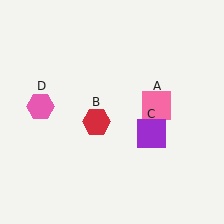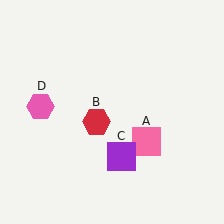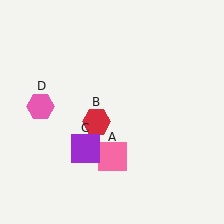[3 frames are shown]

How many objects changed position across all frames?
2 objects changed position: pink square (object A), purple square (object C).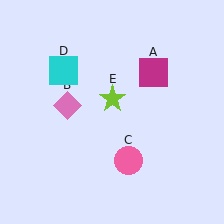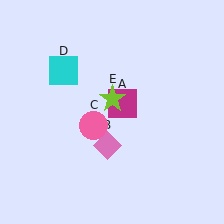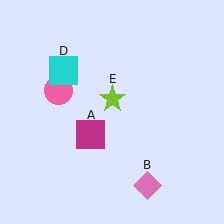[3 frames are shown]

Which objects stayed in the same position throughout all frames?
Cyan square (object D) and lime star (object E) remained stationary.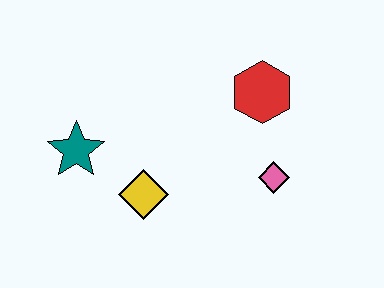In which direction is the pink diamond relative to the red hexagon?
The pink diamond is below the red hexagon.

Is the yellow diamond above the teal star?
No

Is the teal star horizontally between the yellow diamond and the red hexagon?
No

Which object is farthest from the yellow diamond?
The red hexagon is farthest from the yellow diamond.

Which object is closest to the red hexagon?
The pink diamond is closest to the red hexagon.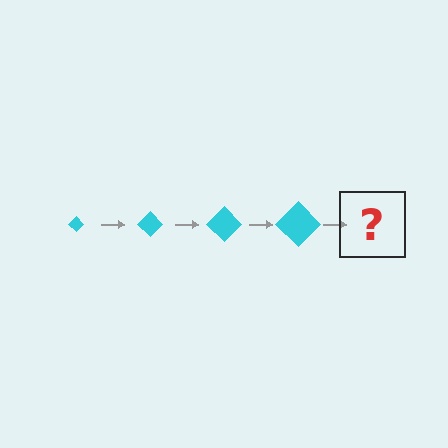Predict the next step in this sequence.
The next step is a cyan diamond, larger than the previous one.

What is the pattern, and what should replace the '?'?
The pattern is that the diamond gets progressively larger each step. The '?' should be a cyan diamond, larger than the previous one.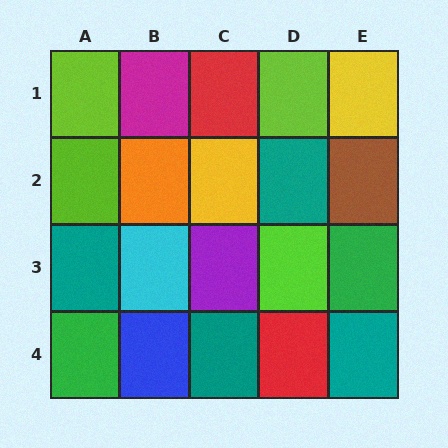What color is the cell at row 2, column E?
Brown.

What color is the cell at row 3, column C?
Purple.